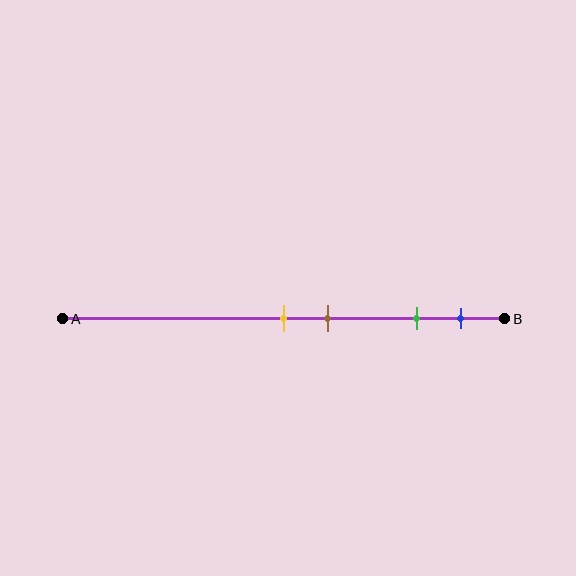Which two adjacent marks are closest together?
The yellow and brown marks are the closest adjacent pair.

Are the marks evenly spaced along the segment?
No, the marks are not evenly spaced.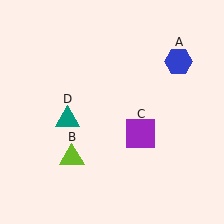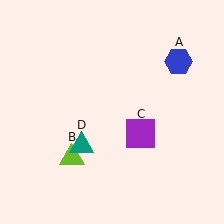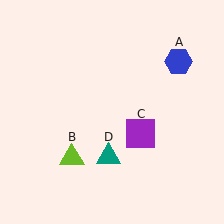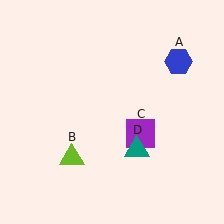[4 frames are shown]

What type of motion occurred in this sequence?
The teal triangle (object D) rotated counterclockwise around the center of the scene.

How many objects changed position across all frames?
1 object changed position: teal triangle (object D).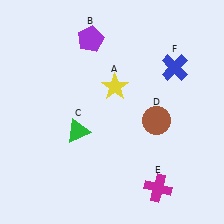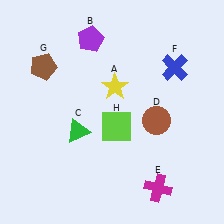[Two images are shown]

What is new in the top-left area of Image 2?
A brown pentagon (G) was added in the top-left area of Image 2.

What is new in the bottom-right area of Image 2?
A lime square (H) was added in the bottom-right area of Image 2.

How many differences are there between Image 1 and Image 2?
There are 2 differences between the two images.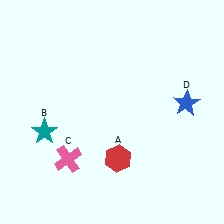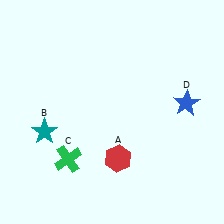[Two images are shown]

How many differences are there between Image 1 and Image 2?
There is 1 difference between the two images.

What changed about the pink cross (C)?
In Image 1, C is pink. In Image 2, it changed to green.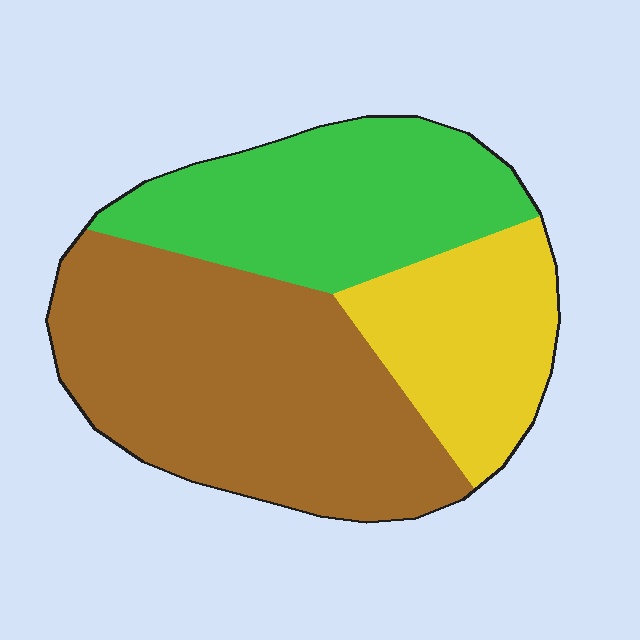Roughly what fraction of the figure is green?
Green takes up about one third (1/3) of the figure.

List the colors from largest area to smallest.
From largest to smallest: brown, green, yellow.